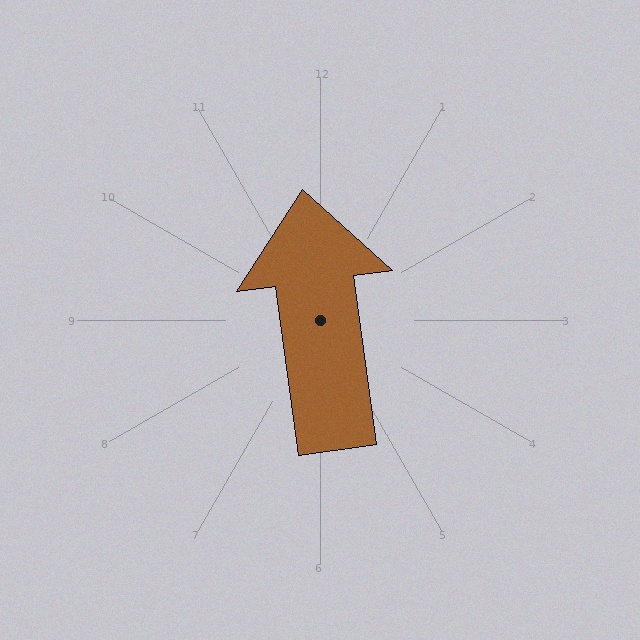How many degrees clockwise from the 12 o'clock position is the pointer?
Approximately 352 degrees.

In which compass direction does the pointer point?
North.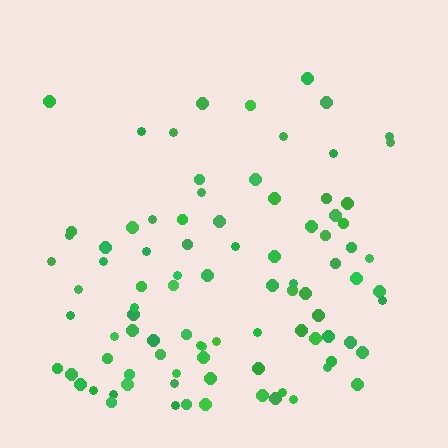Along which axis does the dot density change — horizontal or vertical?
Vertical.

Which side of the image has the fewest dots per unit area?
The top.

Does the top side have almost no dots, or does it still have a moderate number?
Still a moderate number, just noticeably fewer than the bottom.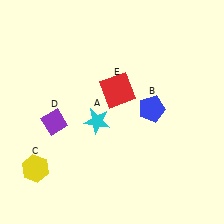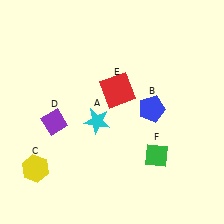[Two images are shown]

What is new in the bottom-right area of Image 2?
A green diamond (F) was added in the bottom-right area of Image 2.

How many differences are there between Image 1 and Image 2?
There is 1 difference between the two images.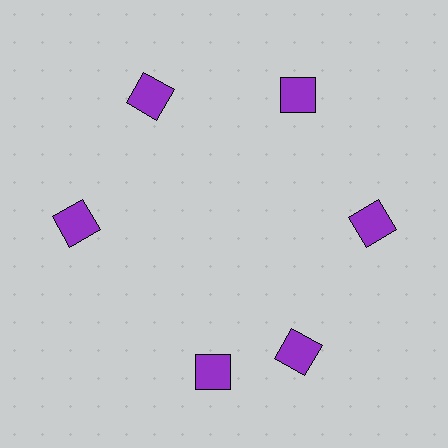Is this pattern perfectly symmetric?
No. The 6 purple squares are arranged in a ring, but one element near the 7 o'clock position is rotated out of alignment along the ring, breaking the 6-fold rotational symmetry.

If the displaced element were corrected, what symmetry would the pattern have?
It would have 6-fold rotational symmetry — the pattern would map onto itself every 60 degrees.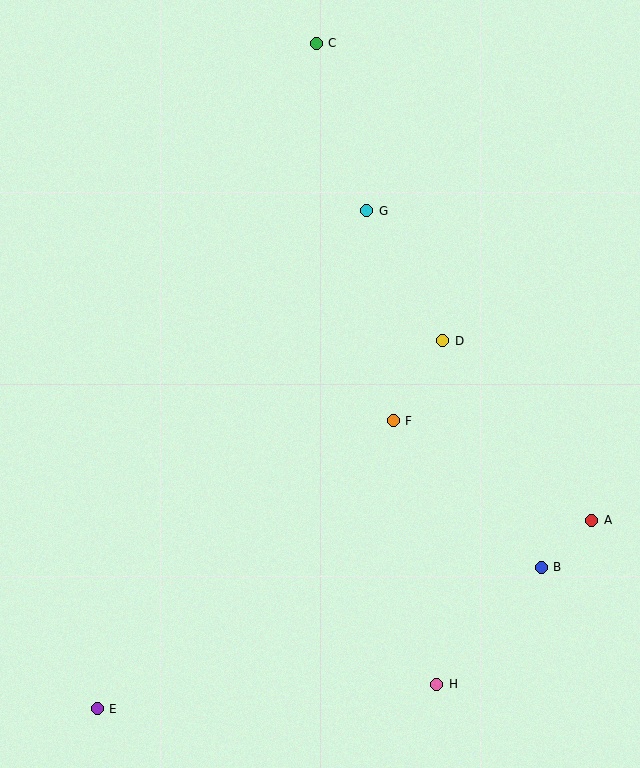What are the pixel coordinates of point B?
Point B is at (541, 567).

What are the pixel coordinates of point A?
Point A is at (592, 520).